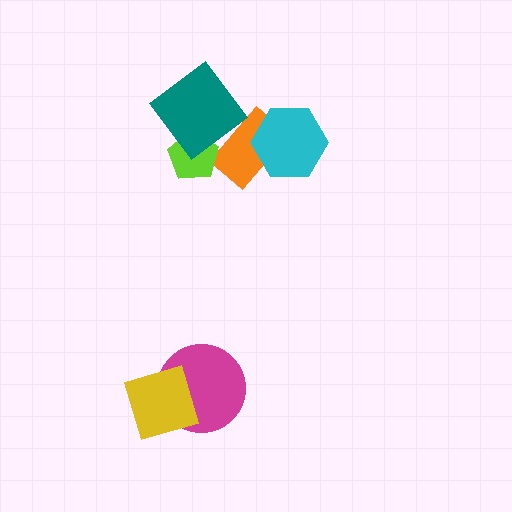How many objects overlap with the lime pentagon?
2 objects overlap with the lime pentagon.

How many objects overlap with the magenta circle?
1 object overlaps with the magenta circle.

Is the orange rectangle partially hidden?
Yes, it is partially covered by another shape.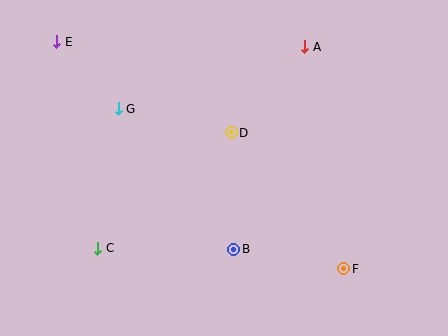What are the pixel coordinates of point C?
Point C is at (98, 248).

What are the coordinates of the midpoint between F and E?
The midpoint between F and E is at (200, 155).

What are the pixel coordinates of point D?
Point D is at (231, 133).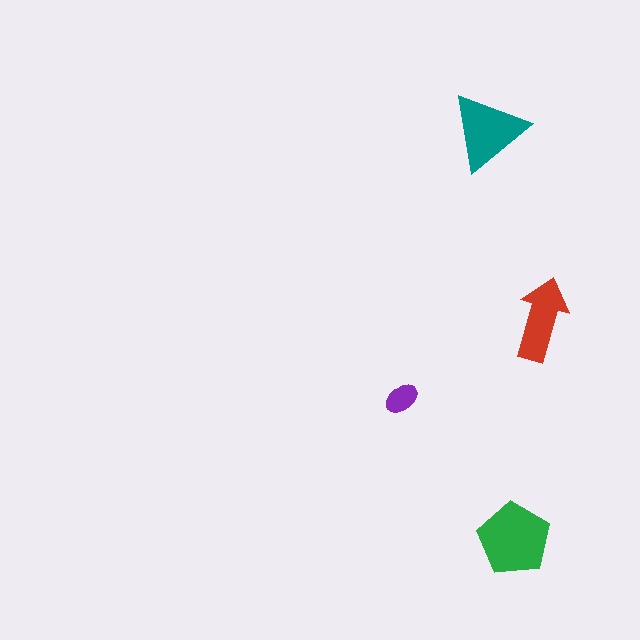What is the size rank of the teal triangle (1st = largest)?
2nd.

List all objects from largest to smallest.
The green pentagon, the teal triangle, the red arrow, the purple ellipse.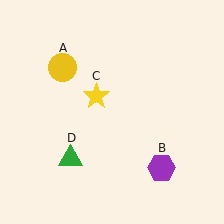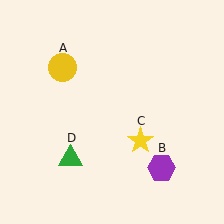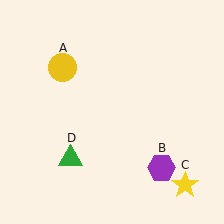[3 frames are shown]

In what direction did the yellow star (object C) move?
The yellow star (object C) moved down and to the right.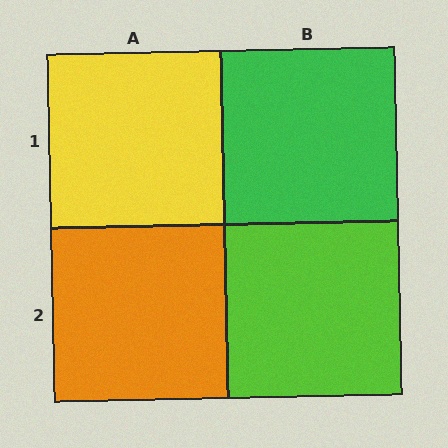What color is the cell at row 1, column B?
Green.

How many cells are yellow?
1 cell is yellow.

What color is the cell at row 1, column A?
Yellow.